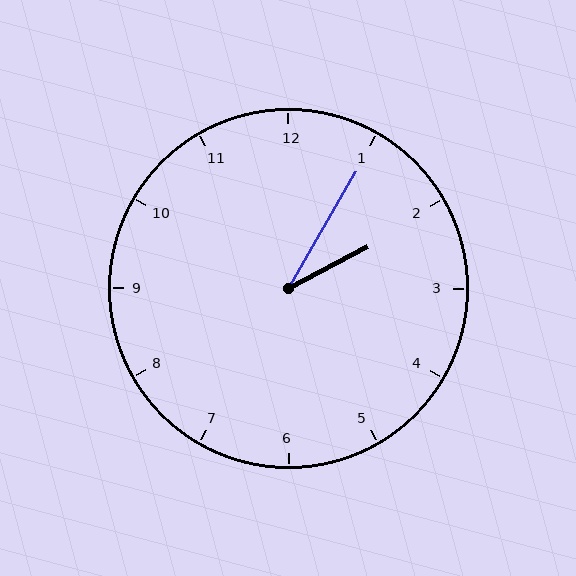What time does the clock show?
2:05.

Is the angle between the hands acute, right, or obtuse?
It is acute.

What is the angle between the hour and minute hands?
Approximately 32 degrees.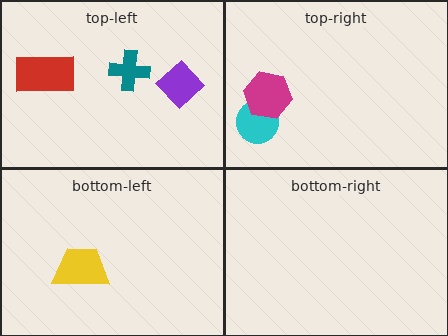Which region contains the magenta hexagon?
The top-right region.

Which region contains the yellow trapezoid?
The bottom-left region.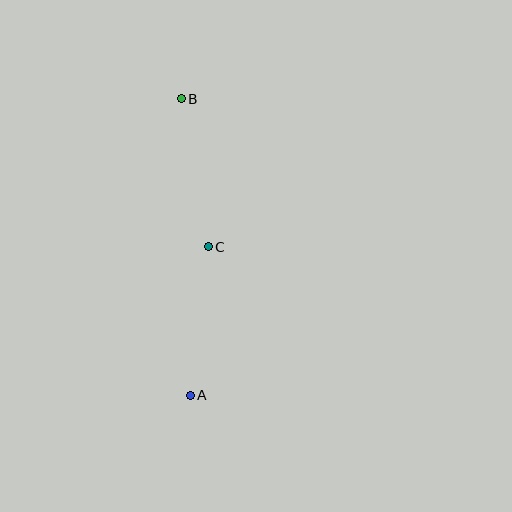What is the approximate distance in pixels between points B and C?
The distance between B and C is approximately 150 pixels.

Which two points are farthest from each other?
Points A and B are farthest from each other.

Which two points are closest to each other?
Points A and C are closest to each other.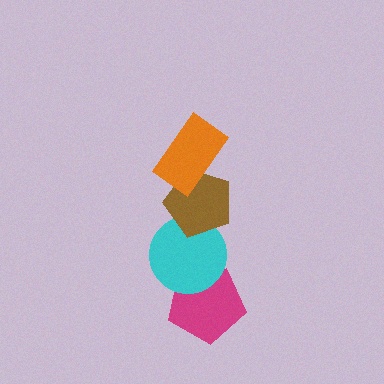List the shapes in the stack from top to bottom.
From top to bottom: the orange rectangle, the brown pentagon, the cyan circle, the magenta pentagon.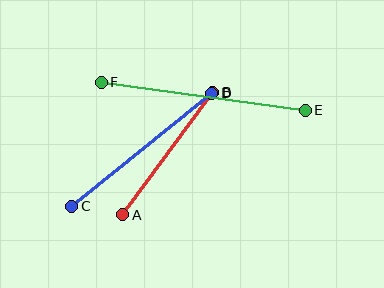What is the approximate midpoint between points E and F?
The midpoint is at approximately (203, 96) pixels.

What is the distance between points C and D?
The distance is approximately 180 pixels.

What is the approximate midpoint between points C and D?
The midpoint is at approximately (142, 150) pixels.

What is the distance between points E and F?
The distance is approximately 206 pixels.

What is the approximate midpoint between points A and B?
The midpoint is at approximately (168, 154) pixels.